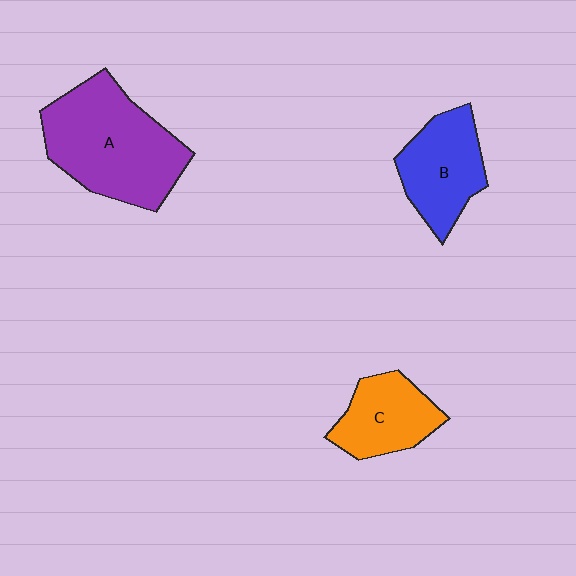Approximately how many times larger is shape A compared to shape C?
Approximately 1.9 times.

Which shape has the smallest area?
Shape C (orange).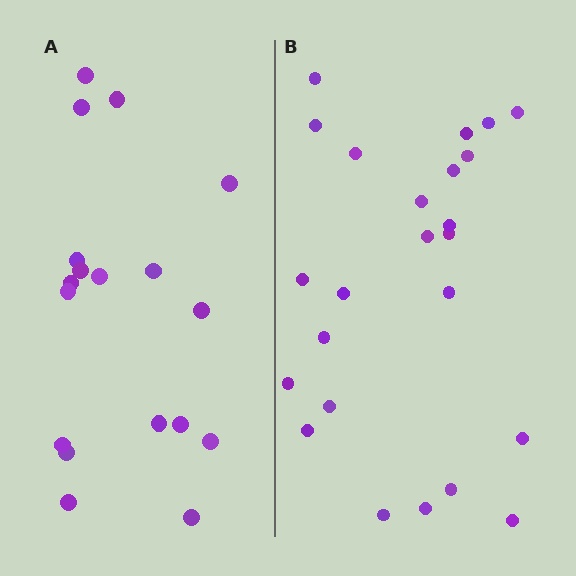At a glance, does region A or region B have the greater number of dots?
Region B (the right region) has more dots.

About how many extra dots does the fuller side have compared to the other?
Region B has about 6 more dots than region A.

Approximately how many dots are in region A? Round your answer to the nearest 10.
About 20 dots. (The exact count is 18, which rounds to 20.)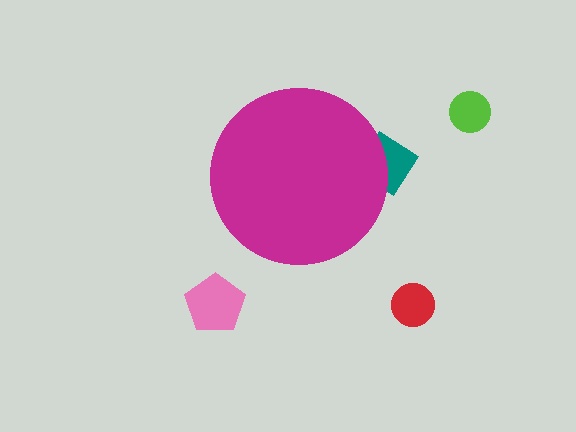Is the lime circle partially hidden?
No, the lime circle is fully visible.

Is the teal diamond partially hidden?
Yes, the teal diamond is partially hidden behind the magenta circle.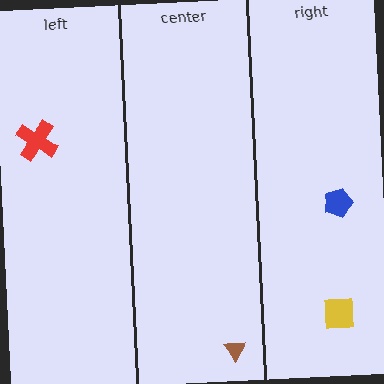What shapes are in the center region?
The brown triangle.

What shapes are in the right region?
The yellow square, the blue pentagon.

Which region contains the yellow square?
The right region.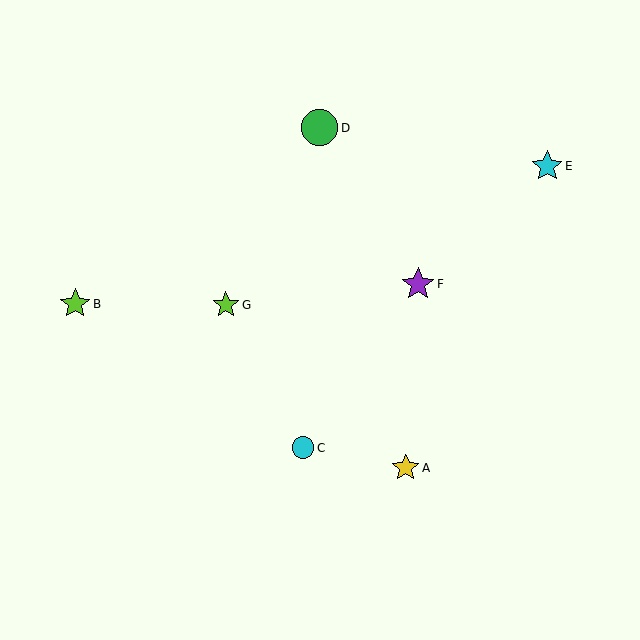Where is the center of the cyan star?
The center of the cyan star is at (547, 166).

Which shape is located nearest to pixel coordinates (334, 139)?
The green circle (labeled D) at (320, 128) is nearest to that location.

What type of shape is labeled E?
Shape E is a cyan star.